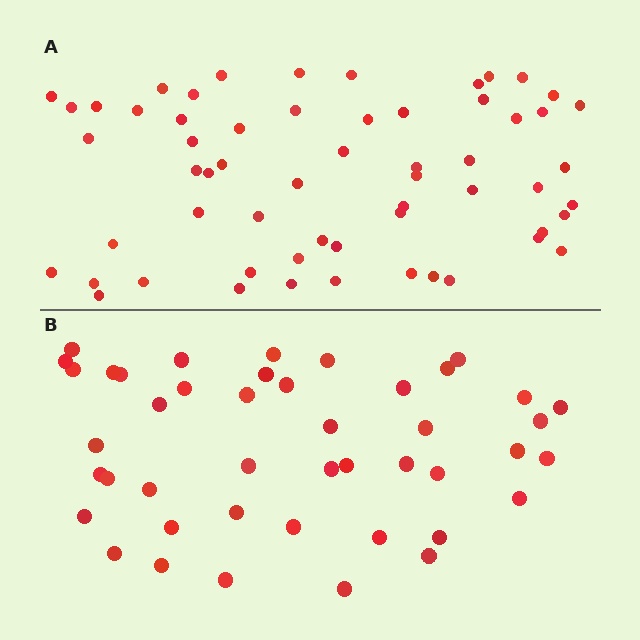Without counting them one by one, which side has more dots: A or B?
Region A (the top region) has more dots.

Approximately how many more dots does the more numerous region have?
Region A has approximately 15 more dots than region B.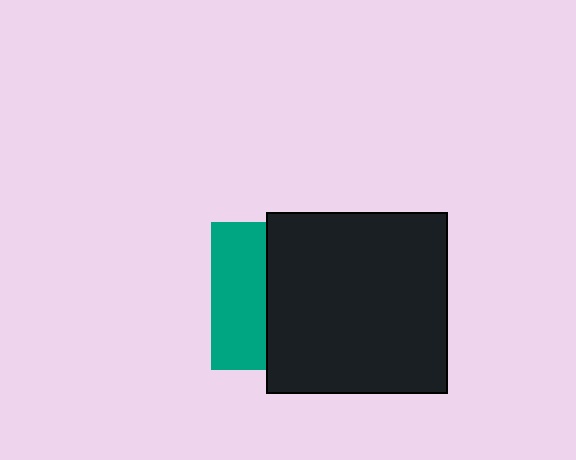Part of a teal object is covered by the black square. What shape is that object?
It is a square.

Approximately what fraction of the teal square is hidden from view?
Roughly 63% of the teal square is hidden behind the black square.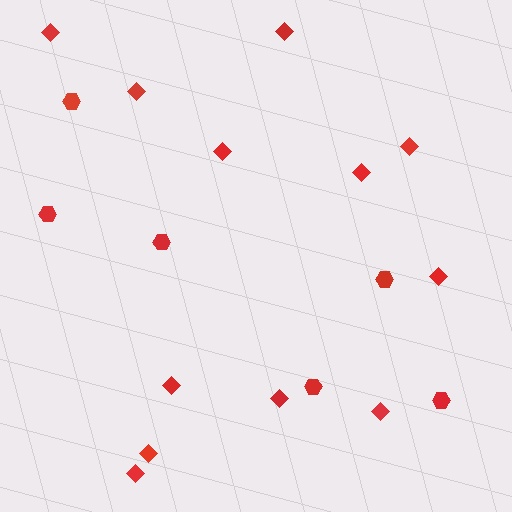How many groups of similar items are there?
There are 2 groups: one group of hexagons (6) and one group of diamonds (12).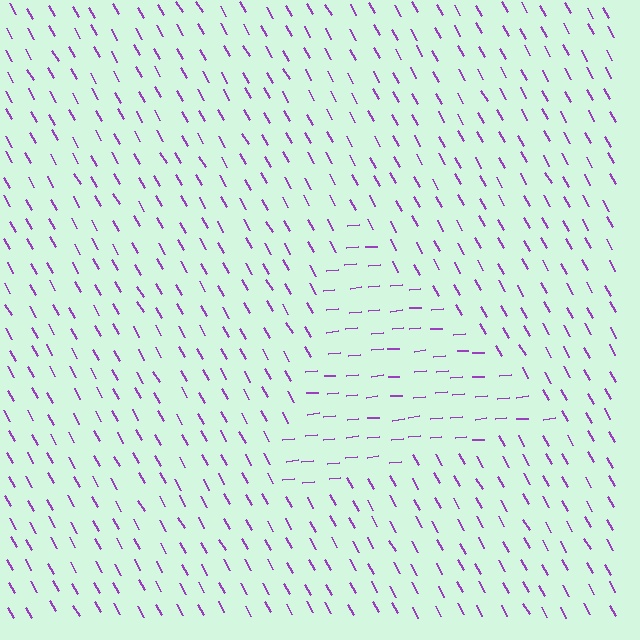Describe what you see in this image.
The image is filled with small purple line segments. A triangle region in the image has lines oriented differently from the surrounding lines, creating a visible texture boundary.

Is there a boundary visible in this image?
Yes, there is a texture boundary formed by a change in line orientation.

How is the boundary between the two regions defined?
The boundary is defined purely by a change in line orientation (approximately 65 degrees difference). All lines are the same color and thickness.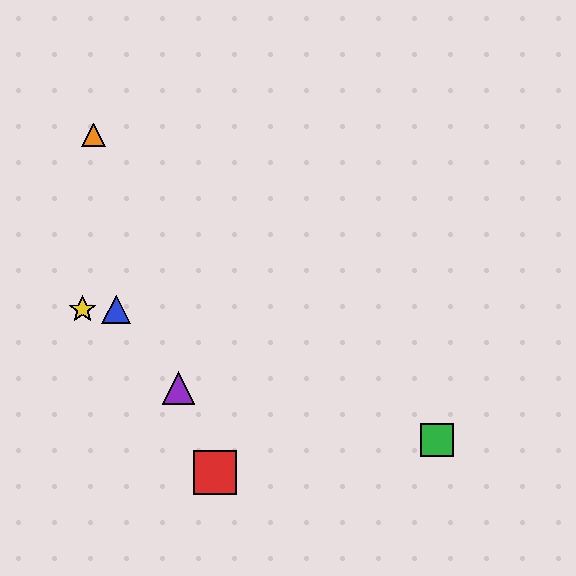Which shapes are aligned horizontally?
The blue triangle, the yellow star are aligned horizontally.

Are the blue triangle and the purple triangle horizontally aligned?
No, the blue triangle is at y≈309 and the purple triangle is at y≈388.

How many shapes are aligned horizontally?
2 shapes (the blue triangle, the yellow star) are aligned horizontally.